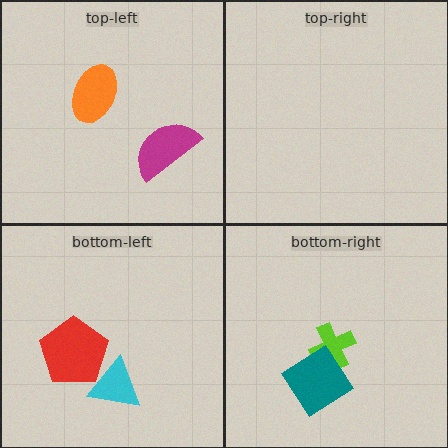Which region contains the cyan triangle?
The bottom-left region.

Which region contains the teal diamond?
The bottom-right region.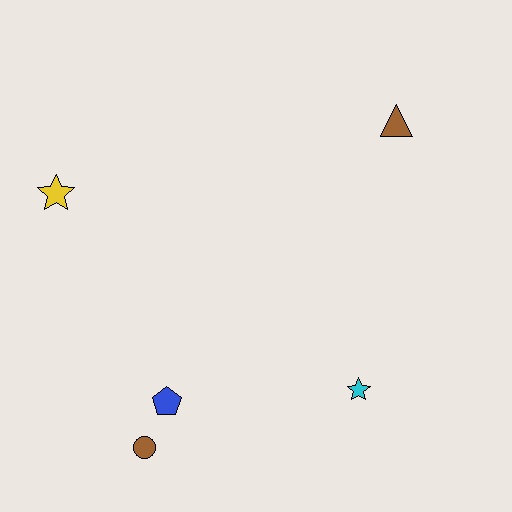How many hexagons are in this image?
There are no hexagons.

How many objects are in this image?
There are 5 objects.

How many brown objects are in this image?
There are 2 brown objects.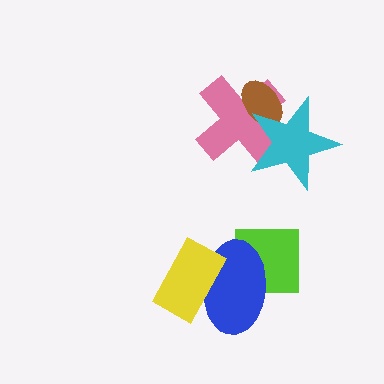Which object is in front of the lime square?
The blue ellipse is in front of the lime square.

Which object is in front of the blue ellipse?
The yellow rectangle is in front of the blue ellipse.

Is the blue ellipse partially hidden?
Yes, it is partially covered by another shape.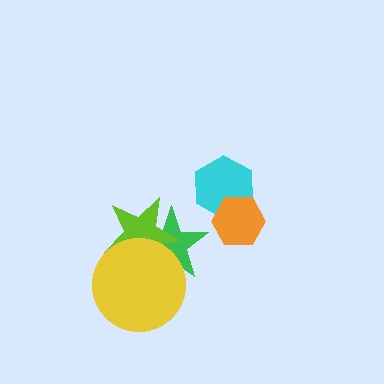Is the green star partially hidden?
Yes, it is partially covered by another shape.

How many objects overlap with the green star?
2 objects overlap with the green star.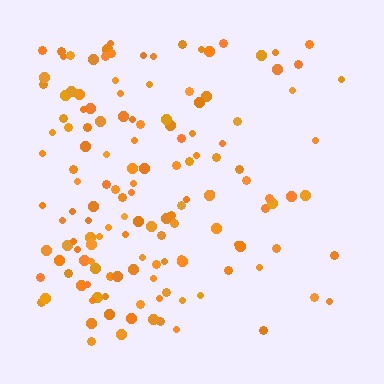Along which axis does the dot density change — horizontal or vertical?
Horizontal.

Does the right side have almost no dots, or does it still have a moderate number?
Still a moderate number, just noticeably fewer than the left.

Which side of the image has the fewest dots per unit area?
The right.